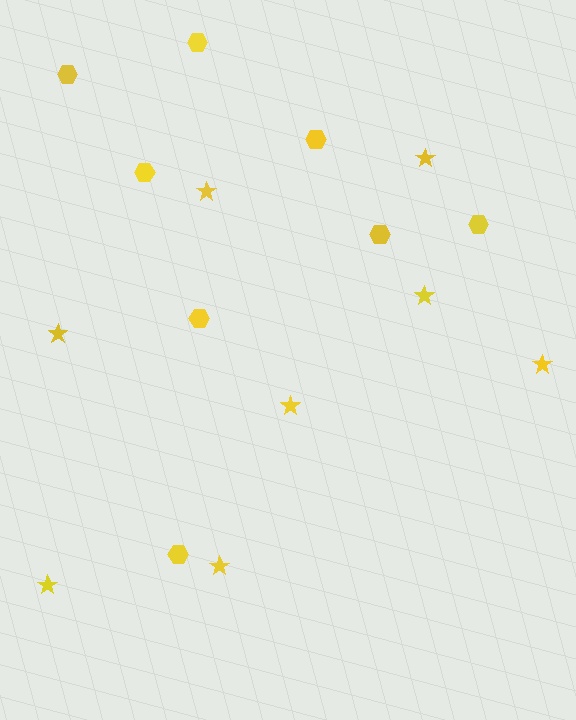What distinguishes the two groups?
There are 2 groups: one group of hexagons (8) and one group of stars (8).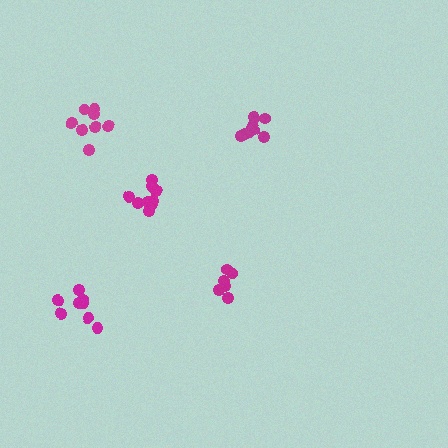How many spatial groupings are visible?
There are 5 spatial groupings.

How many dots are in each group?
Group 1: 8 dots, Group 2: 6 dots, Group 3: 8 dots, Group 4: 9 dots, Group 5: 8 dots (39 total).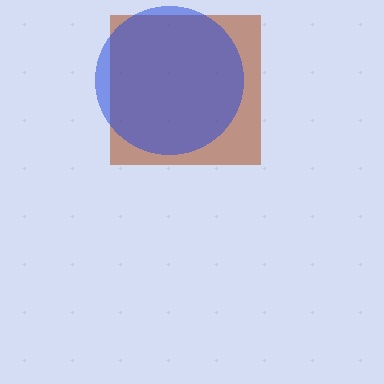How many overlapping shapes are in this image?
There are 2 overlapping shapes in the image.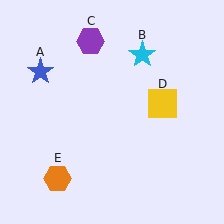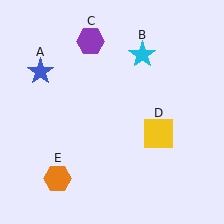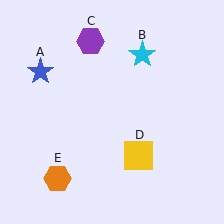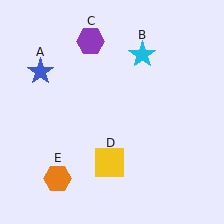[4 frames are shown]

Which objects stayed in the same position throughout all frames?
Blue star (object A) and cyan star (object B) and purple hexagon (object C) and orange hexagon (object E) remained stationary.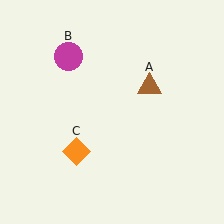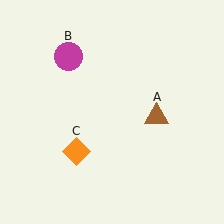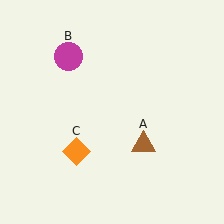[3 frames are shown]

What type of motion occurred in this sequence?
The brown triangle (object A) rotated clockwise around the center of the scene.